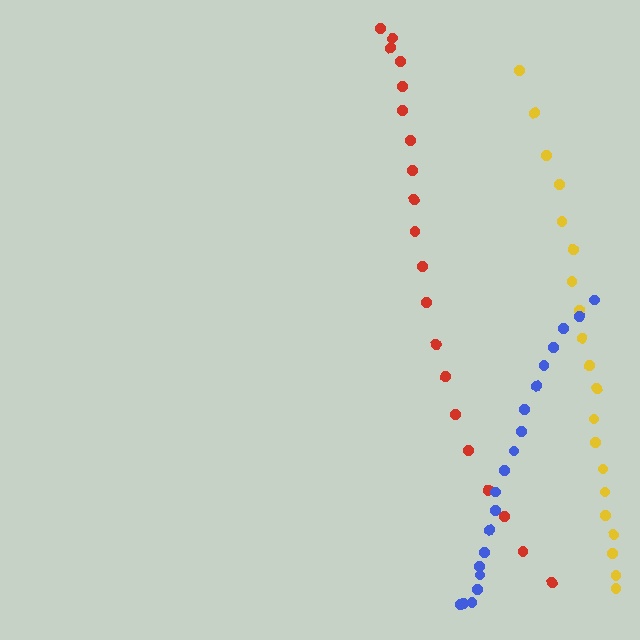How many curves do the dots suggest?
There are 3 distinct paths.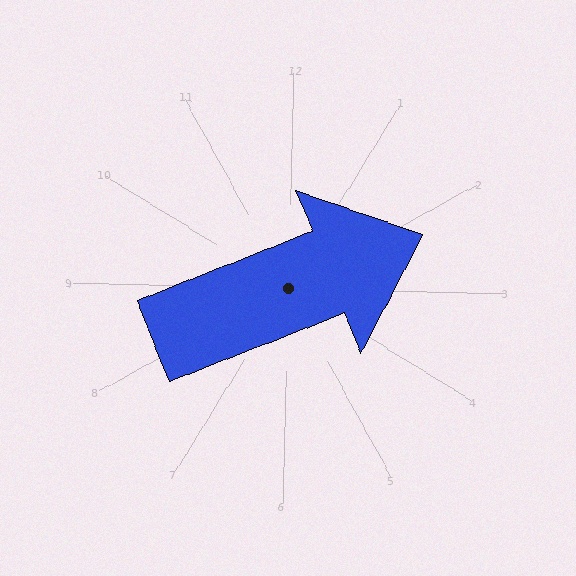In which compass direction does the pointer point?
Northeast.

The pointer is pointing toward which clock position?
Roughly 2 o'clock.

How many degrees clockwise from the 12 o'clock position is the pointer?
Approximately 67 degrees.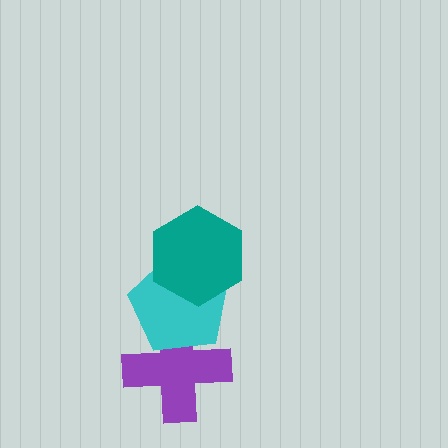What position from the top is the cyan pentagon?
The cyan pentagon is 2nd from the top.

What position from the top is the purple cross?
The purple cross is 3rd from the top.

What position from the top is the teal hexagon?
The teal hexagon is 1st from the top.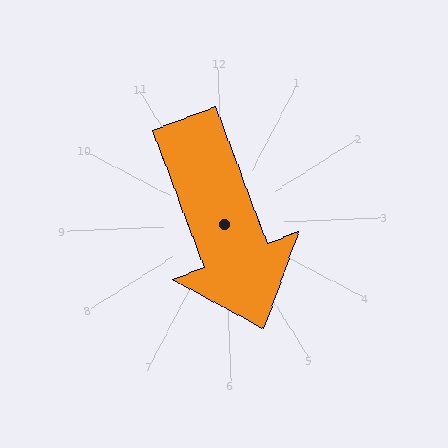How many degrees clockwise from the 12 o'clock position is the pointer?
Approximately 162 degrees.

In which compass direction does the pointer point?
South.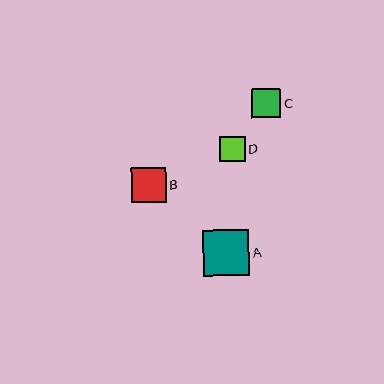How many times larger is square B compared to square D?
Square B is approximately 1.4 times the size of square D.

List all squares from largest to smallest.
From largest to smallest: A, B, C, D.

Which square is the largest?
Square A is the largest with a size of approximately 47 pixels.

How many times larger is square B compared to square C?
Square B is approximately 1.2 times the size of square C.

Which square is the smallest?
Square D is the smallest with a size of approximately 25 pixels.